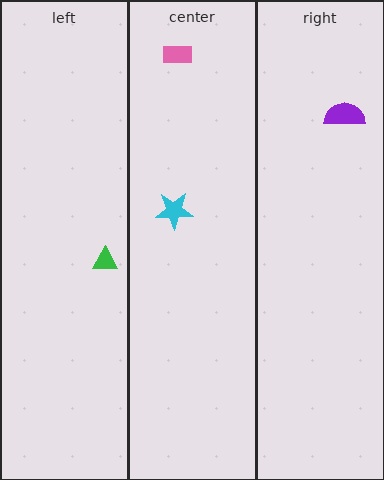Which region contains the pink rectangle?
The center region.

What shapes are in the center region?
The pink rectangle, the cyan star.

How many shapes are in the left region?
1.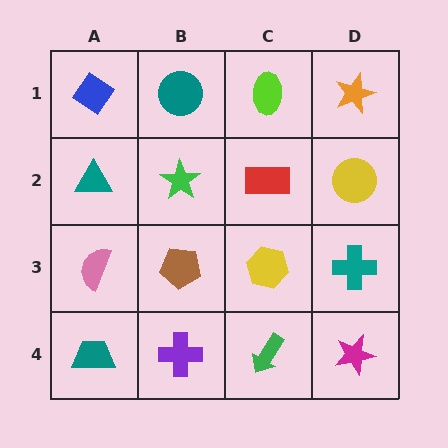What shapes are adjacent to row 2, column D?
An orange star (row 1, column D), a teal cross (row 3, column D), a red rectangle (row 2, column C).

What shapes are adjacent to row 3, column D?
A yellow circle (row 2, column D), a magenta star (row 4, column D), a yellow hexagon (row 3, column C).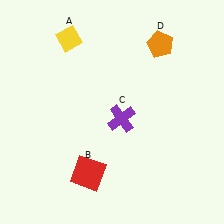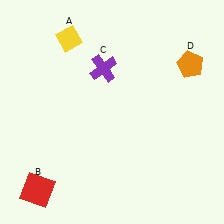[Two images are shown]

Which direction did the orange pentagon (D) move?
The orange pentagon (D) moved right.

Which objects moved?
The objects that moved are: the red square (B), the purple cross (C), the orange pentagon (D).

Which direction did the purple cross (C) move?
The purple cross (C) moved up.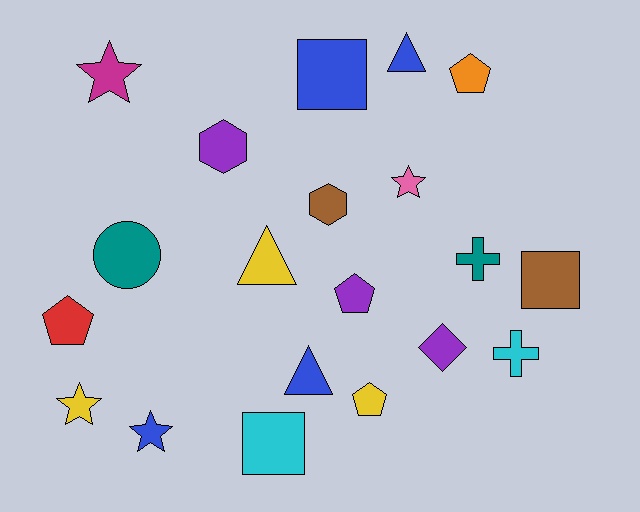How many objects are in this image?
There are 20 objects.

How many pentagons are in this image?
There are 4 pentagons.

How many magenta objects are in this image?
There is 1 magenta object.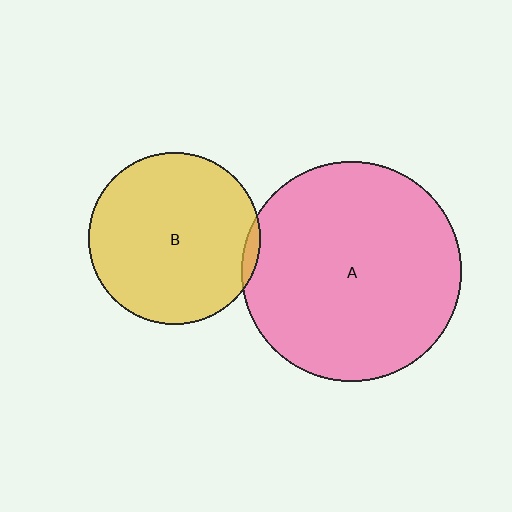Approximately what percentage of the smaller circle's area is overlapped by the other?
Approximately 5%.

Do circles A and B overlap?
Yes.